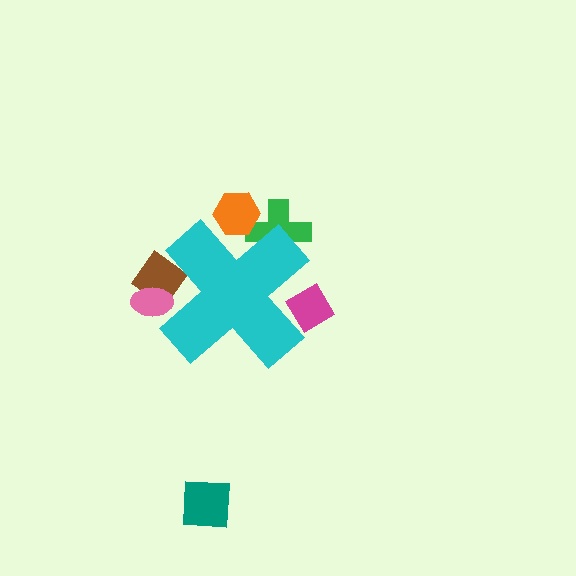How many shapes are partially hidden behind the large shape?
5 shapes are partially hidden.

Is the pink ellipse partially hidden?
Yes, the pink ellipse is partially hidden behind the cyan cross.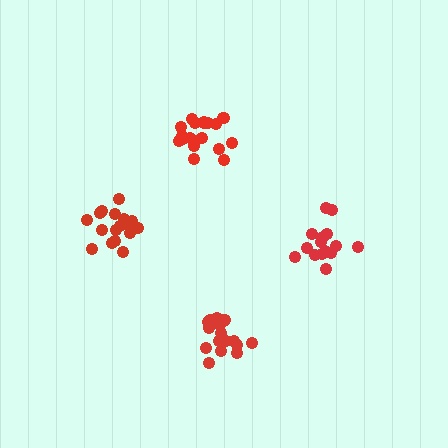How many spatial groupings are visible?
There are 4 spatial groupings.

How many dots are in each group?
Group 1: 17 dots, Group 2: 15 dots, Group 3: 18 dots, Group 4: 17 dots (67 total).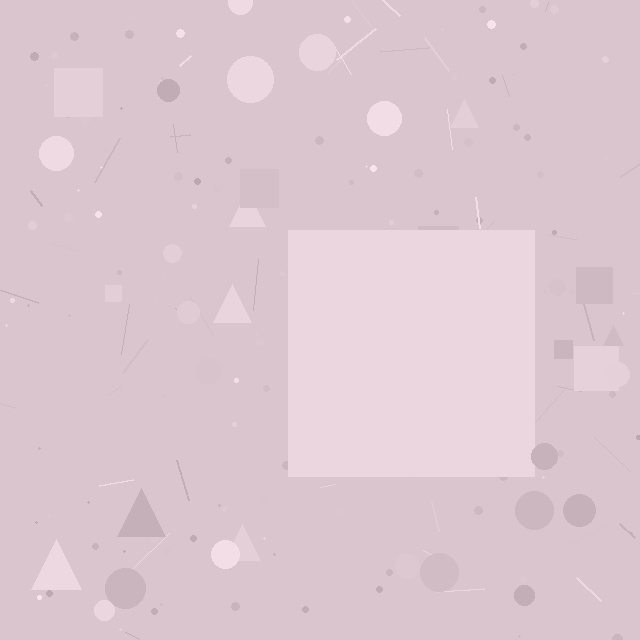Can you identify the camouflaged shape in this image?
The camouflaged shape is a square.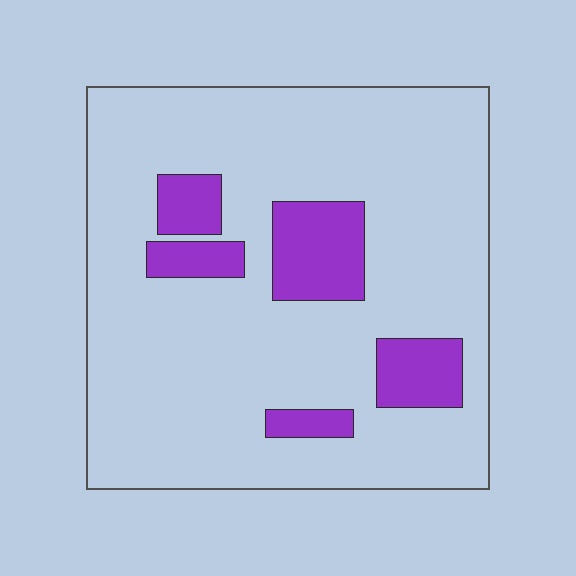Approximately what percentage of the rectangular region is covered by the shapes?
Approximately 15%.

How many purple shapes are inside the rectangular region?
5.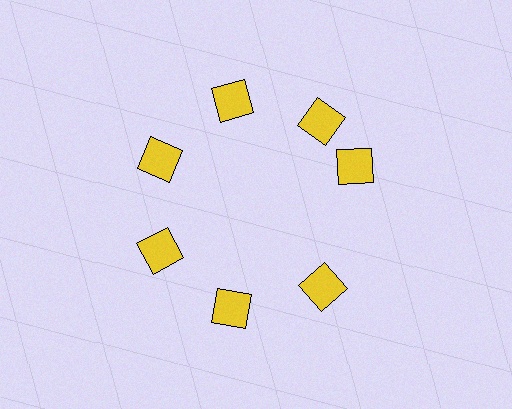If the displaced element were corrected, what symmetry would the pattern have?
It would have 7-fold rotational symmetry — the pattern would map onto itself every 51 degrees.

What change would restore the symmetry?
The symmetry would be restored by rotating it back into even spacing with its neighbors so that all 7 diamonds sit at equal angles and equal distance from the center.